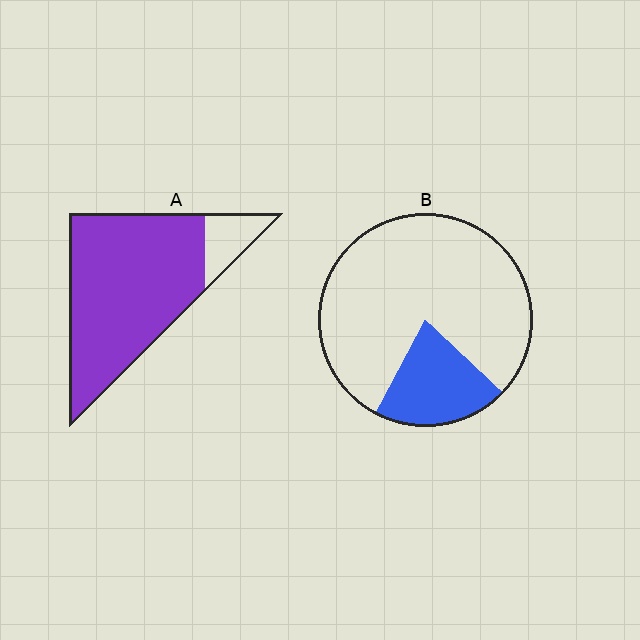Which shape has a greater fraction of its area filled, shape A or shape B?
Shape A.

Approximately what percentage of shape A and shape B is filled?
A is approximately 85% and B is approximately 20%.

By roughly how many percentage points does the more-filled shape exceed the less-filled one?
By roughly 65 percentage points (A over B).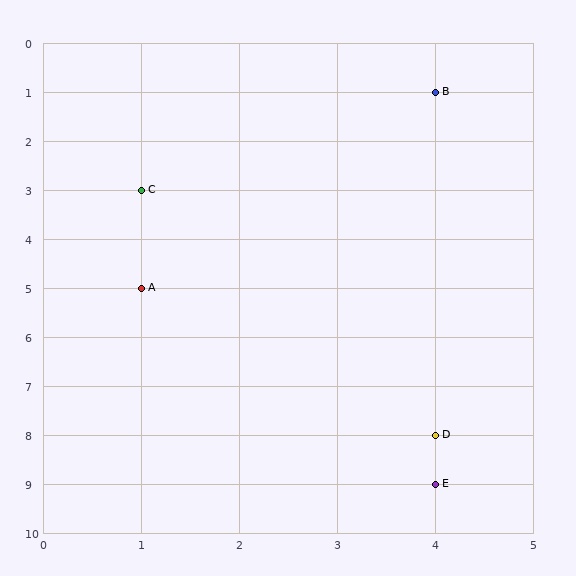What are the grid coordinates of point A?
Point A is at grid coordinates (1, 5).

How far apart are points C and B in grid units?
Points C and B are 3 columns and 2 rows apart (about 3.6 grid units diagonally).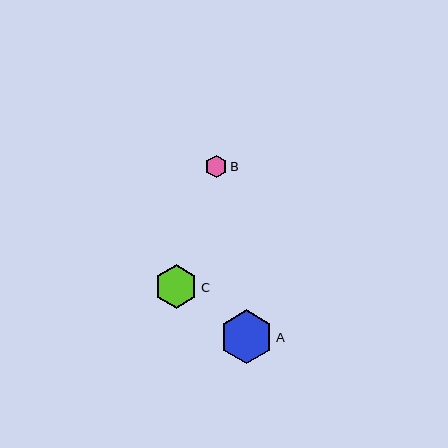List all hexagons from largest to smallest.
From largest to smallest: A, C, B.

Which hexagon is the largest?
Hexagon A is the largest with a size of approximately 54 pixels.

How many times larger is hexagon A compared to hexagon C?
Hexagon A is approximately 1.2 times the size of hexagon C.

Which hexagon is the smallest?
Hexagon B is the smallest with a size of approximately 22 pixels.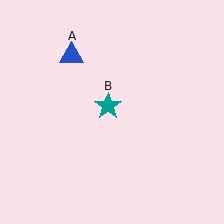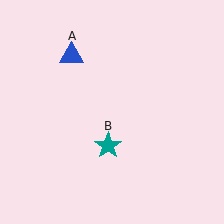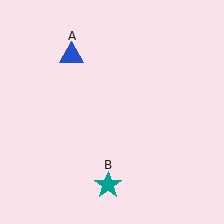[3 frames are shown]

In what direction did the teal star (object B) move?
The teal star (object B) moved down.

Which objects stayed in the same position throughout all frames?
Blue triangle (object A) remained stationary.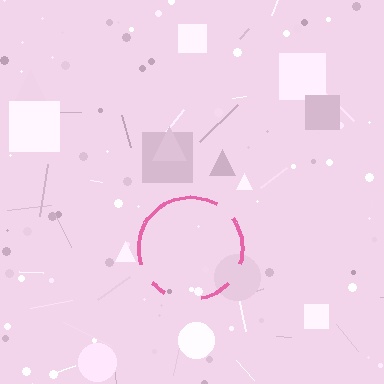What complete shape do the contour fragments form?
The contour fragments form a circle.